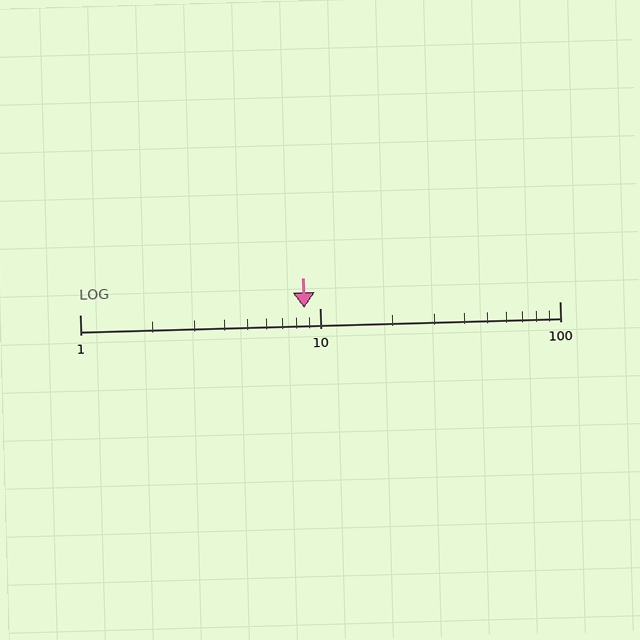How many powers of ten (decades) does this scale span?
The scale spans 2 decades, from 1 to 100.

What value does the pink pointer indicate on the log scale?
The pointer indicates approximately 8.6.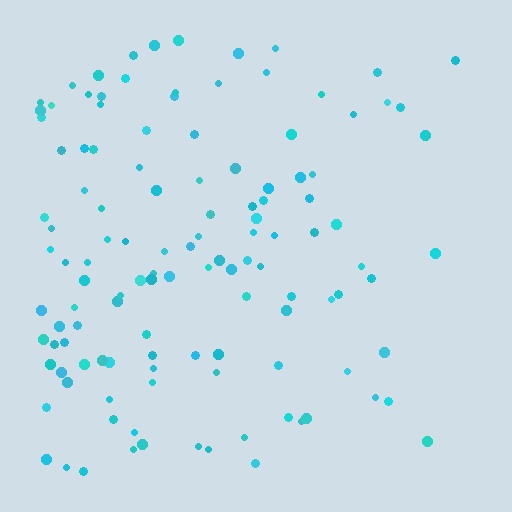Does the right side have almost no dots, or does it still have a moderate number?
Still a moderate number, just noticeably fewer than the left.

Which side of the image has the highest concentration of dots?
The left.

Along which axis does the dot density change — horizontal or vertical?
Horizontal.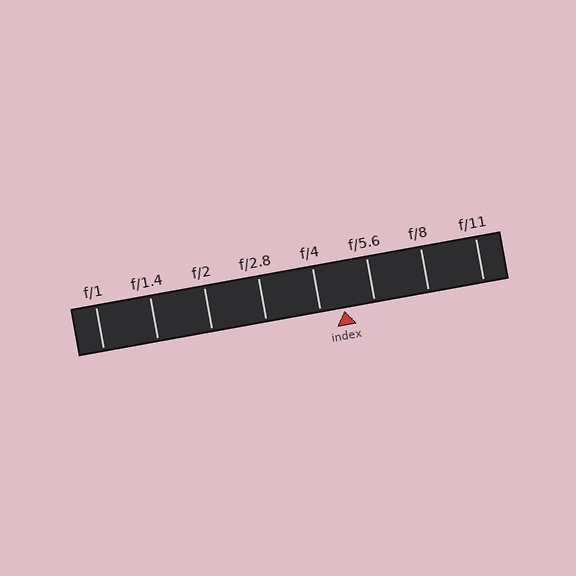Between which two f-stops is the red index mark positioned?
The index mark is between f/4 and f/5.6.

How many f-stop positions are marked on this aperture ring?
There are 8 f-stop positions marked.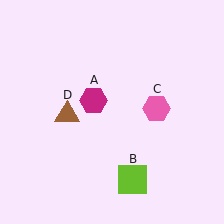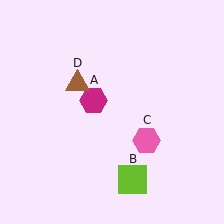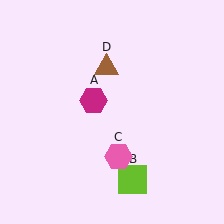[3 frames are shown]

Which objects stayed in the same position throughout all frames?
Magenta hexagon (object A) and lime square (object B) remained stationary.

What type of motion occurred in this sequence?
The pink hexagon (object C), brown triangle (object D) rotated clockwise around the center of the scene.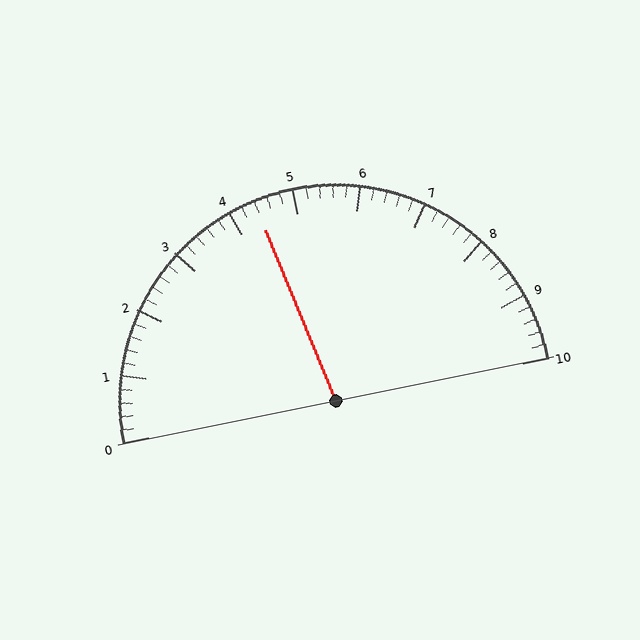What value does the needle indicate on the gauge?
The needle indicates approximately 4.4.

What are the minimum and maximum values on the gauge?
The gauge ranges from 0 to 10.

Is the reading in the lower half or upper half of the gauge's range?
The reading is in the lower half of the range (0 to 10).